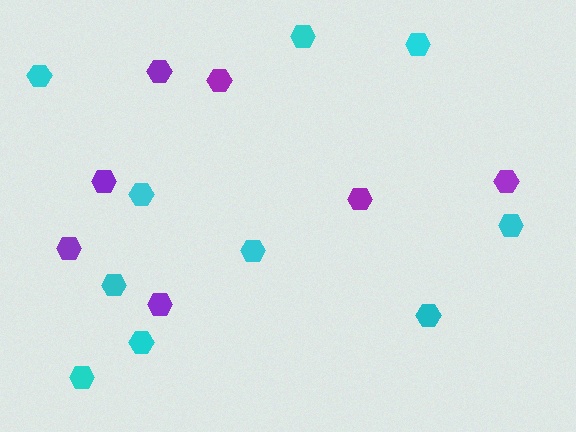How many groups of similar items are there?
There are 2 groups: one group of purple hexagons (7) and one group of cyan hexagons (10).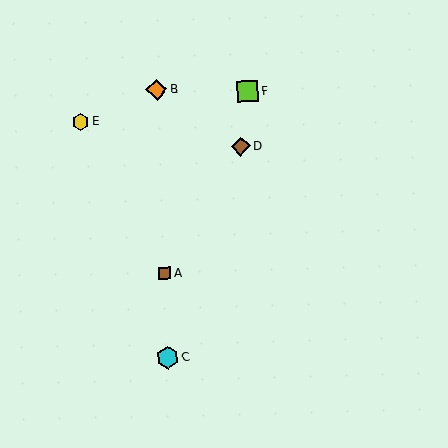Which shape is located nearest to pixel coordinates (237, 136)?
The brown diamond (labeled D) at (241, 146) is nearest to that location.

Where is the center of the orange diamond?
The center of the orange diamond is at (157, 90).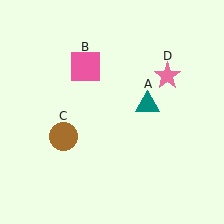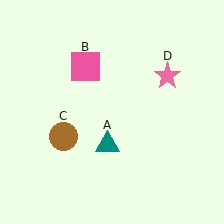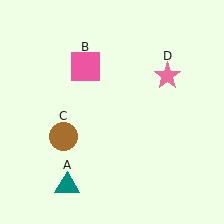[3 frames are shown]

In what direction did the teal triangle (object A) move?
The teal triangle (object A) moved down and to the left.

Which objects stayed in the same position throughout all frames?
Pink square (object B) and brown circle (object C) and pink star (object D) remained stationary.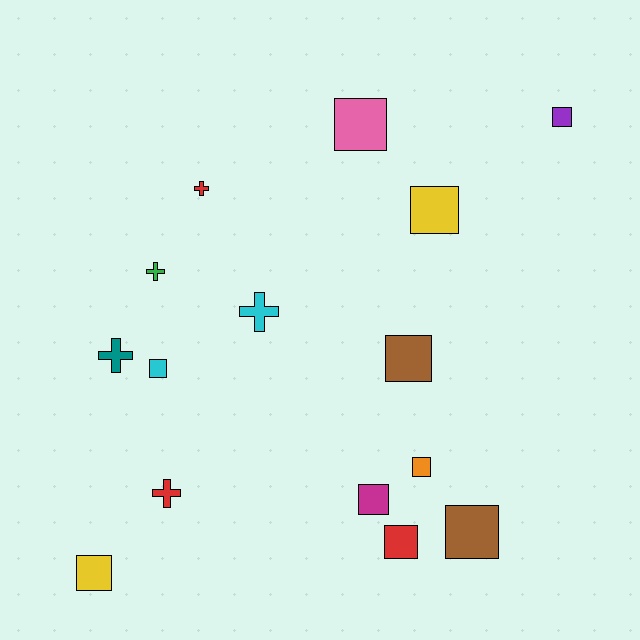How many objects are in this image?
There are 15 objects.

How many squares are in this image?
There are 10 squares.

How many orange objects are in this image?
There is 1 orange object.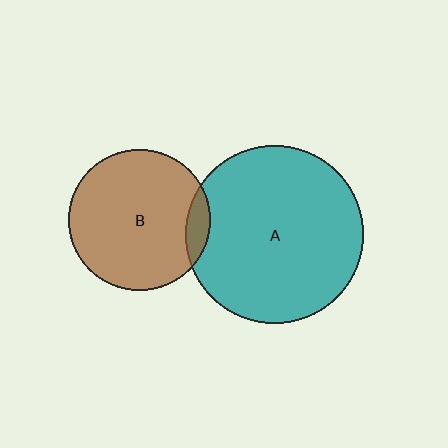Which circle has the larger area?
Circle A (teal).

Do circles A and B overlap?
Yes.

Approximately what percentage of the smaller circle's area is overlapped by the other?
Approximately 10%.